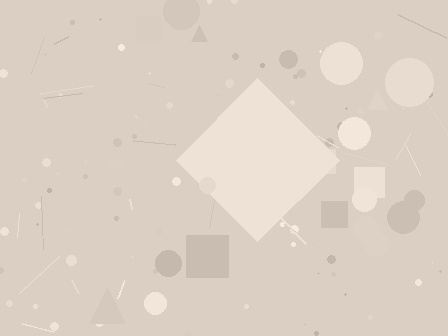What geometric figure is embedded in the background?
A diamond is embedded in the background.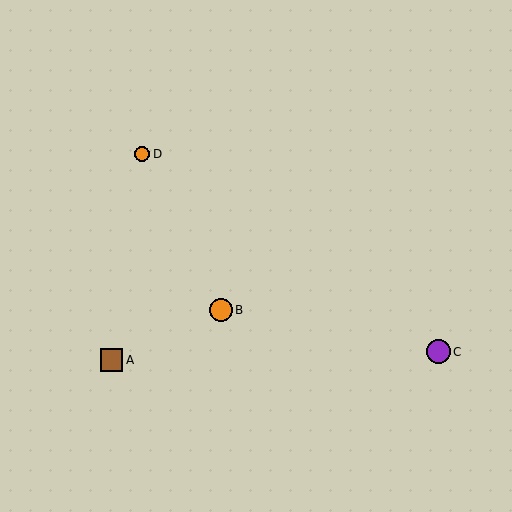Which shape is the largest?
The purple circle (labeled C) is the largest.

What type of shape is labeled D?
Shape D is an orange circle.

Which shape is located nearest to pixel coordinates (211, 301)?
The orange circle (labeled B) at (221, 310) is nearest to that location.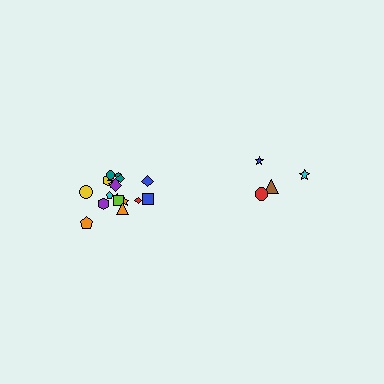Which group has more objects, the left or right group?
The left group.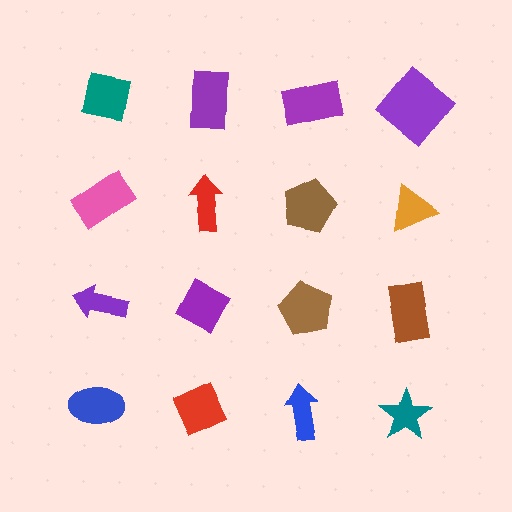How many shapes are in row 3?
4 shapes.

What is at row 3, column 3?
A brown pentagon.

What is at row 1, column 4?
A purple diamond.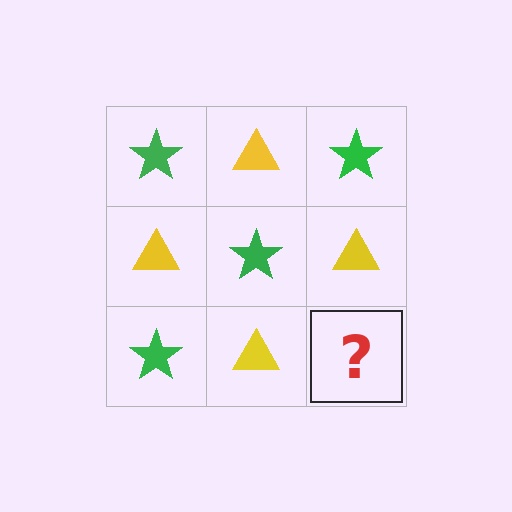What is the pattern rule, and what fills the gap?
The rule is that it alternates green star and yellow triangle in a checkerboard pattern. The gap should be filled with a green star.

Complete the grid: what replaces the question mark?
The question mark should be replaced with a green star.